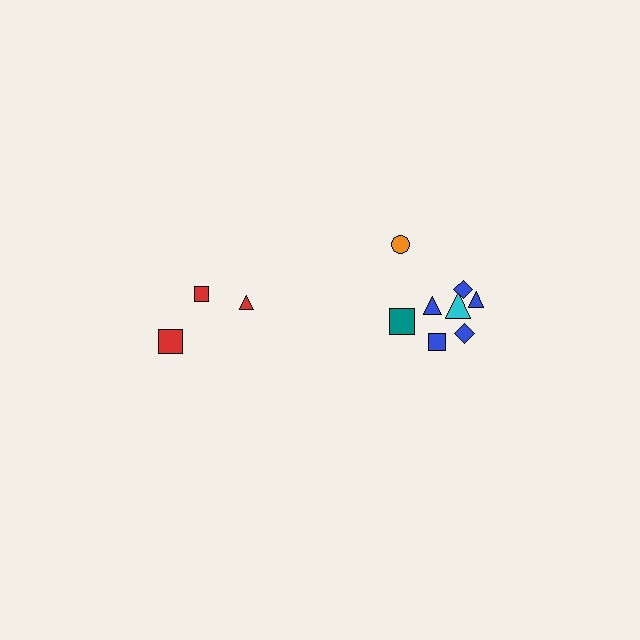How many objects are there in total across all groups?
There are 11 objects.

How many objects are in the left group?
There are 3 objects.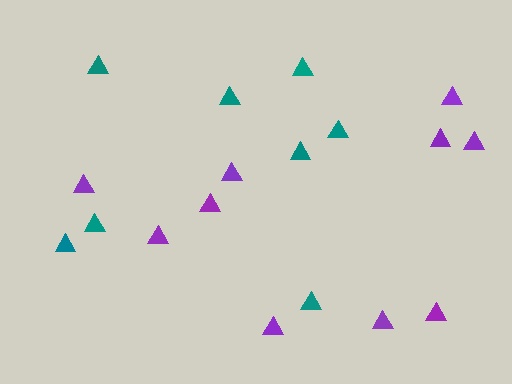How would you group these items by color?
There are 2 groups: one group of teal triangles (8) and one group of purple triangles (10).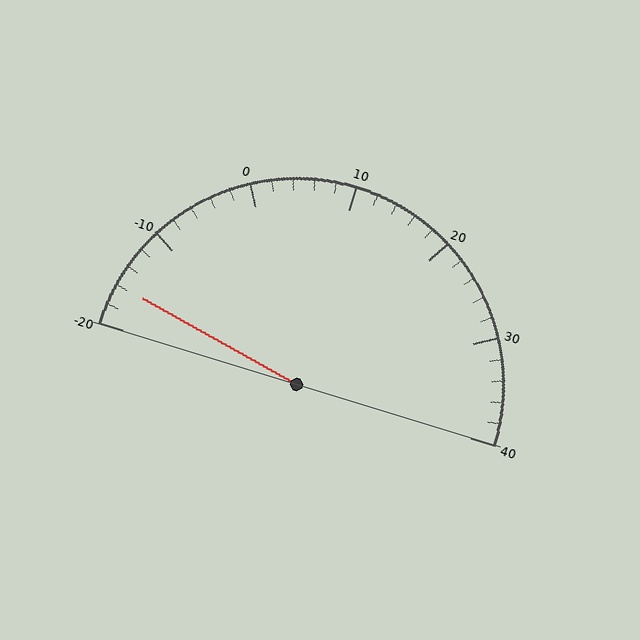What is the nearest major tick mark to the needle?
The nearest major tick mark is -20.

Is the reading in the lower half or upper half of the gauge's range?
The reading is in the lower half of the range (-20 to 40).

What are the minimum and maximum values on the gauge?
The gauge ranges from -20 to 40.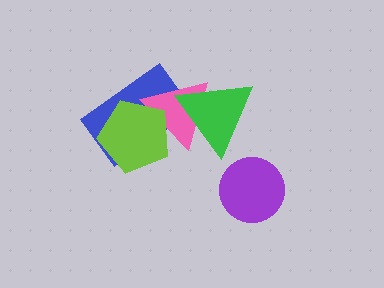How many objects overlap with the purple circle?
0 objects overlap with the purple circle.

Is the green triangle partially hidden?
No, no other shape covers it.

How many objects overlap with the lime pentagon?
2 objects overlap with the lime pentagon.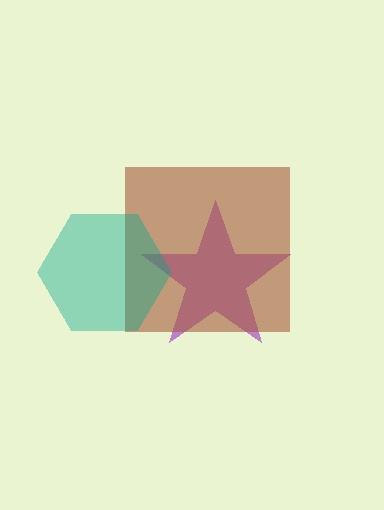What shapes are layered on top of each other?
The layered shapes are: a purple star, a brown square, a teal hexagon.